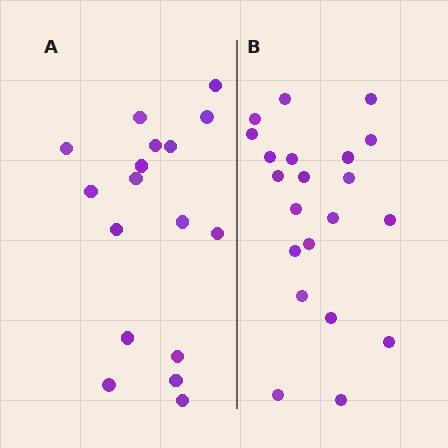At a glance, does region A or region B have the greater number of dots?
Region B (the right region) has more dots.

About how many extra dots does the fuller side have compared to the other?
Region B has about 4 more dots than region A.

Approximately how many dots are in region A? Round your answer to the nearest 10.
About 20 dots. (The exact count is 17, which rounds to 20.)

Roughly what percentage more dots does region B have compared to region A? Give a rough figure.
About 25% more.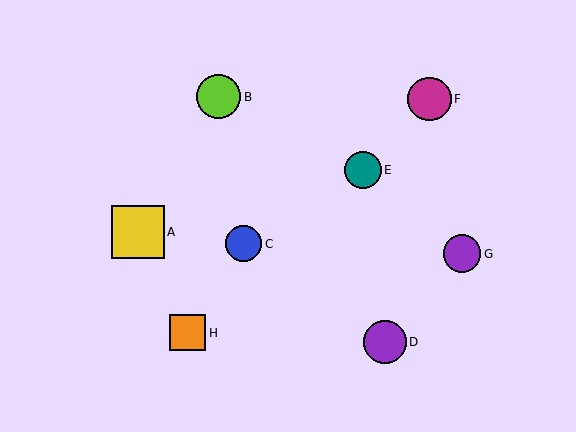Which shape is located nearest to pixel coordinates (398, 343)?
The purple circle (labeled D) at (385, 342) is nearest to that location.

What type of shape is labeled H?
Shape H is an orange square.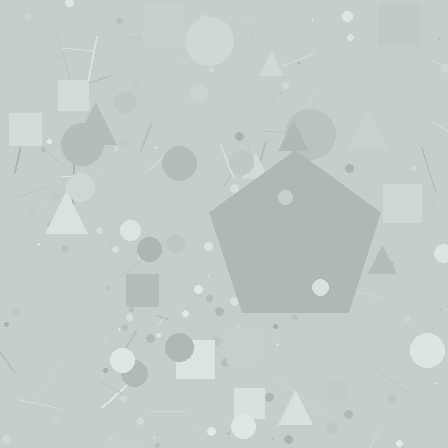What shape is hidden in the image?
A pentagon is hidden in the image.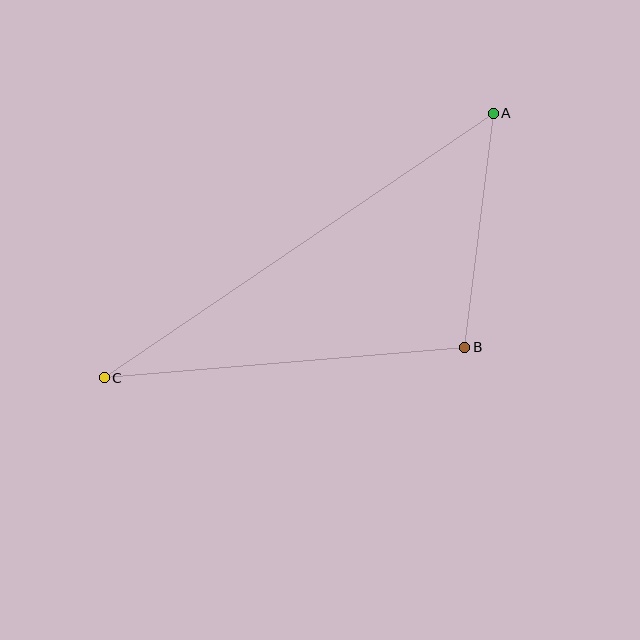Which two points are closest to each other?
Points A and B are closest to each other.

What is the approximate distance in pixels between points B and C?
The distance between B and C is approximately 362 pixels.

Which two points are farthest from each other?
Points A and C are farthest from each other.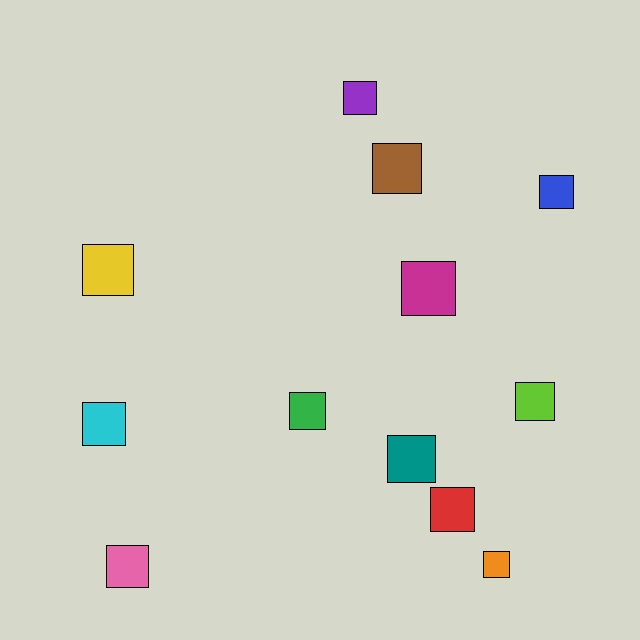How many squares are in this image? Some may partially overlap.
There are 12 squares.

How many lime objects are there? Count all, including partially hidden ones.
There is 1 lime object.